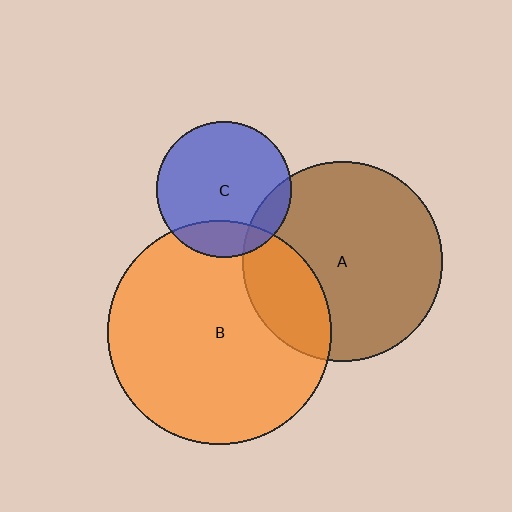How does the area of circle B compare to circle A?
Approximately 1.3 times.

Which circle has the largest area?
Circle B (orange).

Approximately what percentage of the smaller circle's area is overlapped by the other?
Approximately 25%.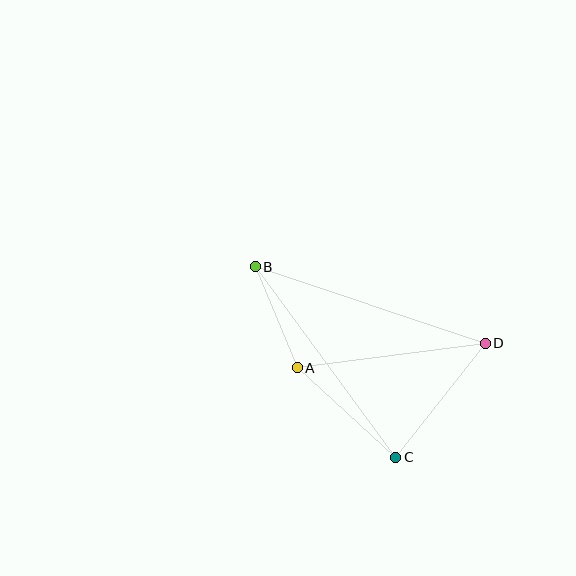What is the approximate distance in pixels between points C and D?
The distance between C and D is approximately 145 pixels.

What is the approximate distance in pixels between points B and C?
The distance between B and C is approximately 237 pixels.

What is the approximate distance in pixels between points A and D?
The distance between A and D is approximately 190 pixels.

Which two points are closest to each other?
Points A and B are closest to each other.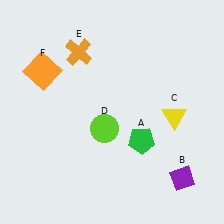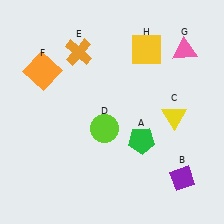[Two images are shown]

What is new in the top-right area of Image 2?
A pink triangle (G) was added in the top-right area of Image 2.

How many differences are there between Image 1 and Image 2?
There are 2 differences between the two images.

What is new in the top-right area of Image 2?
A yellow square (H) was added in the top-right area of Image 2.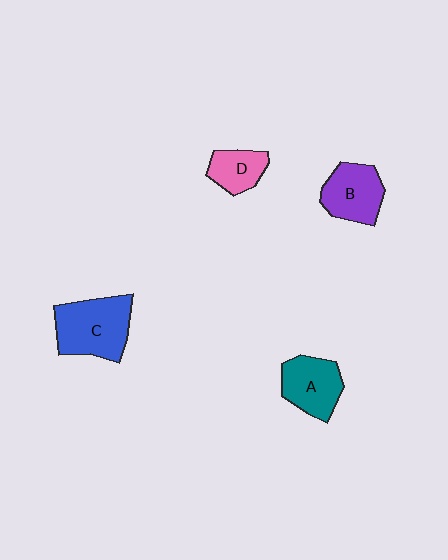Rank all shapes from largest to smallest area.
From largest to smallest: C (blue), A (teal), B (purple), D (pink).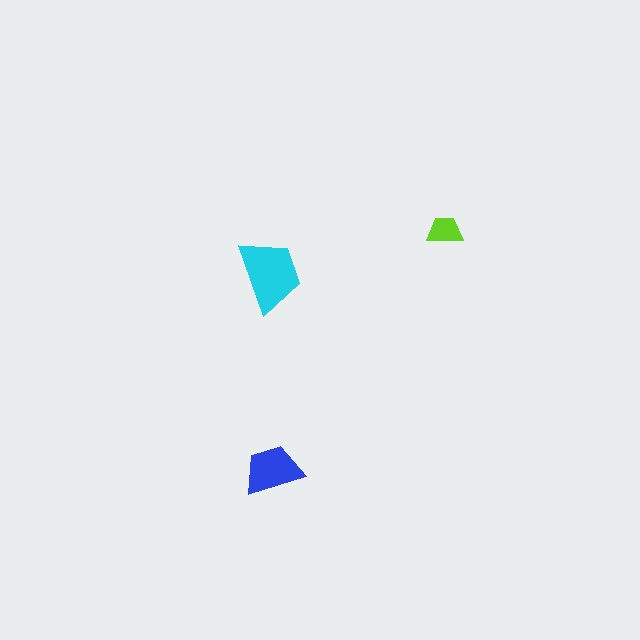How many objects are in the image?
There are 3 objects in the image.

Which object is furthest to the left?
The blue trapezoid is leftmost.